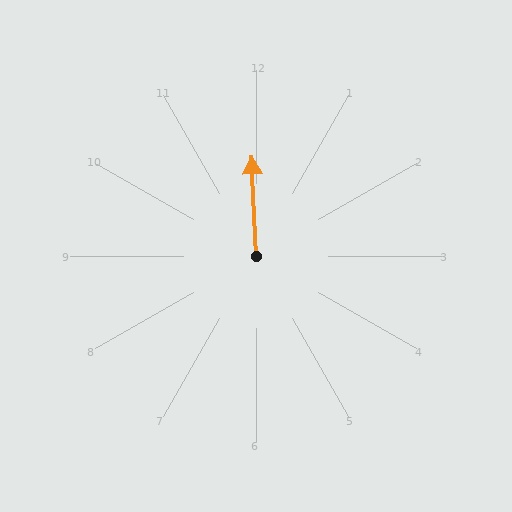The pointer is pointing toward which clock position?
Roughly 12 o'clock.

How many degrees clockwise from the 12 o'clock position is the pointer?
Approximately 358 degrees.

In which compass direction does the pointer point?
North.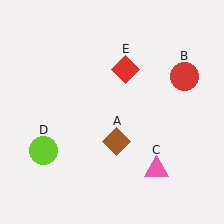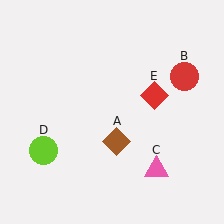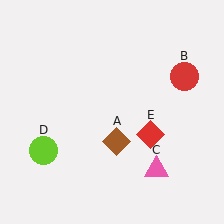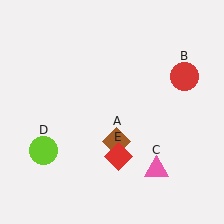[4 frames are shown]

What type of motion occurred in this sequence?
The red diamond (object E) rotated clockwise around the center of the scene.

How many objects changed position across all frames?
1 object changed position: red diamond (object E).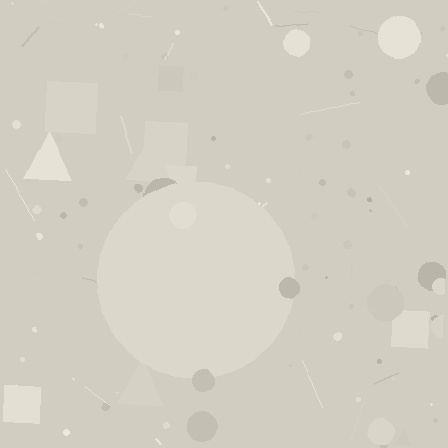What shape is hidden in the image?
A circle is hidden in the image.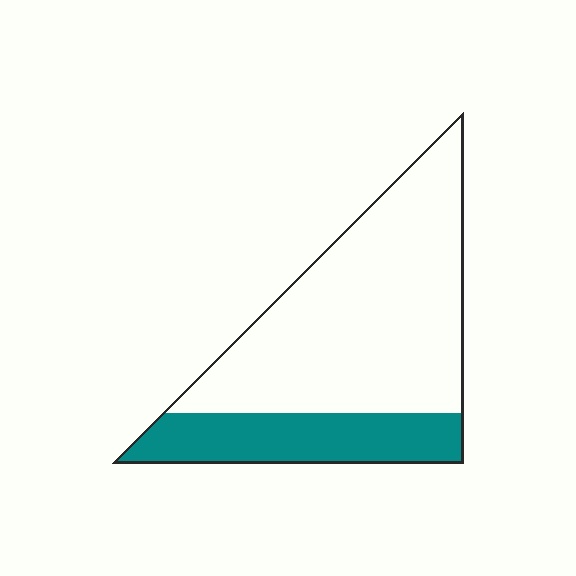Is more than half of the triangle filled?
No.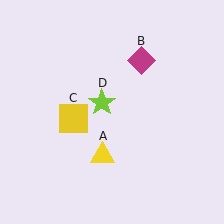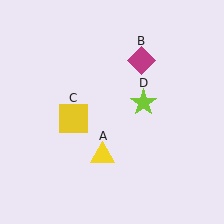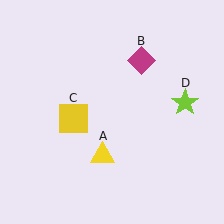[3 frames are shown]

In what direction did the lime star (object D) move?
The lime star (object D) moved right.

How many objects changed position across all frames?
1 object changed position: lime star (object D).